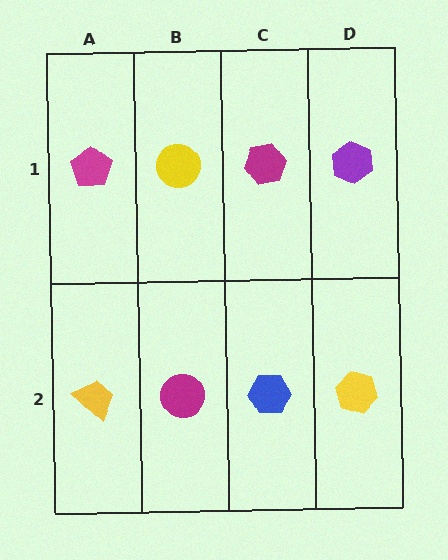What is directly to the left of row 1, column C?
A yellow circle.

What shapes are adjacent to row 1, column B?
A magenta circle (row 2, column B), a magenta pentagon (row 1, column A), a magenta hexagon (row 1, column C).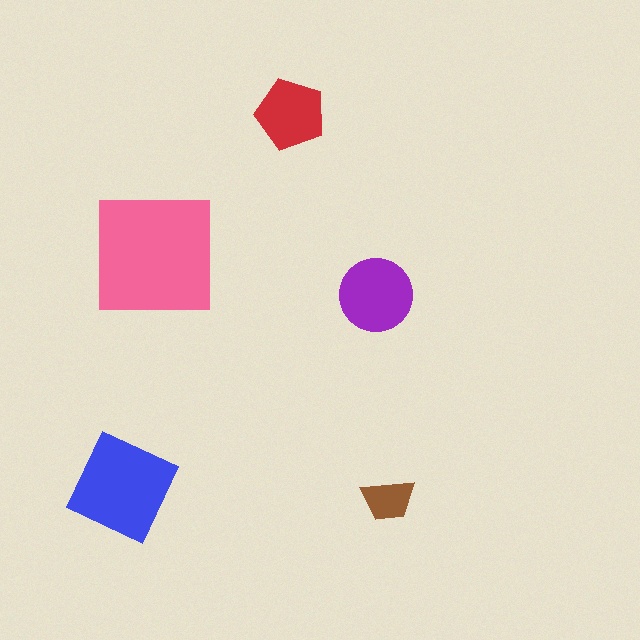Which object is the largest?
The pink square.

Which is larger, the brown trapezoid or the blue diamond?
The blue diamond.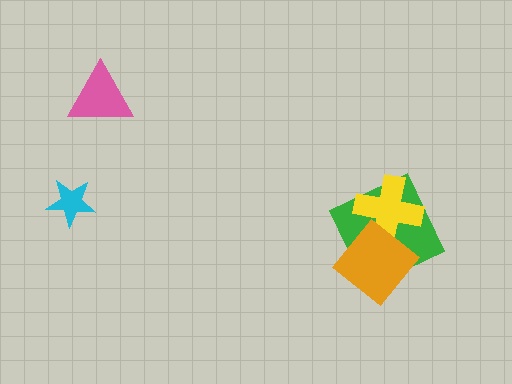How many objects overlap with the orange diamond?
2 objects overlap with the orange diamond.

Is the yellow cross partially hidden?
Yes, it is partially covered by another shape.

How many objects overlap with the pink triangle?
0 objects overlap with the pink triangle.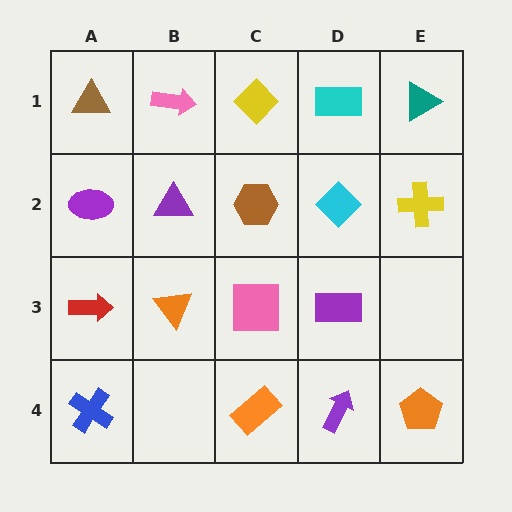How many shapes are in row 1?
5 shapes.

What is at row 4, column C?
An orange rectangle.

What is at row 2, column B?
A purple triangle.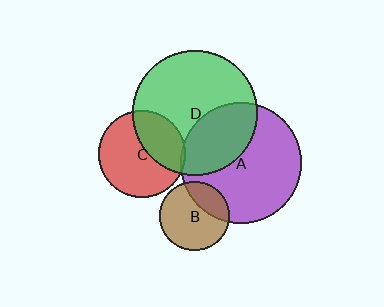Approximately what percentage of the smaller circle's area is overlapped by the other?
Approximately 35%.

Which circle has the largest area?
Circle D (green).